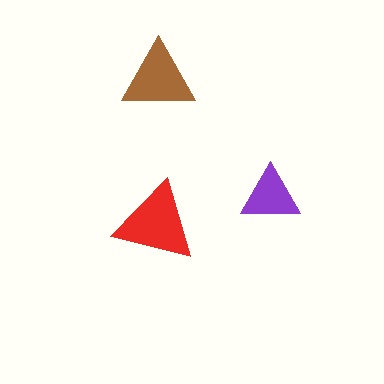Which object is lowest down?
The red triangle is bottommost.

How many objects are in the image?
There are 3 objects in the image.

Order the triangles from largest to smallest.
the red one, the brown one, the purple one.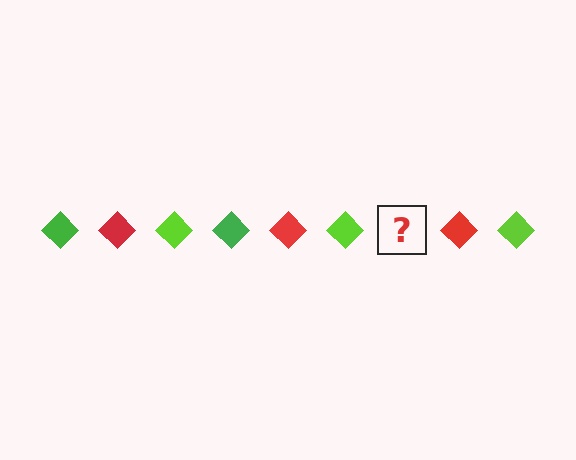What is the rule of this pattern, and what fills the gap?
The rule is that the pattern cycles through green, red, lime diamonds. The gap should be filled with a green diamond.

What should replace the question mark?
The question mark should be replaced with a green diamond.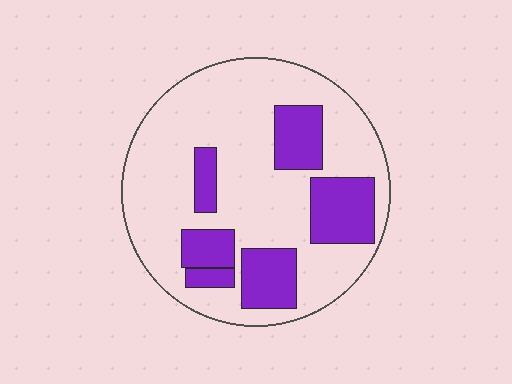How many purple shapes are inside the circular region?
6.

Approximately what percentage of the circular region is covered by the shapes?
Approximately 25%.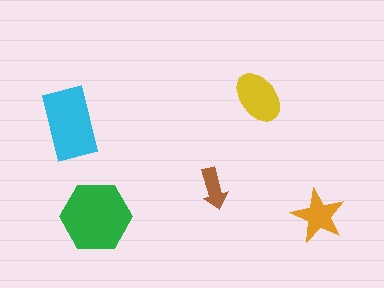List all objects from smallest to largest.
The brown arrow, the orange star, the yellow ellipse, the cyan rectangle, the green hexagon.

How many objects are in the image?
There are 5 objects in the image.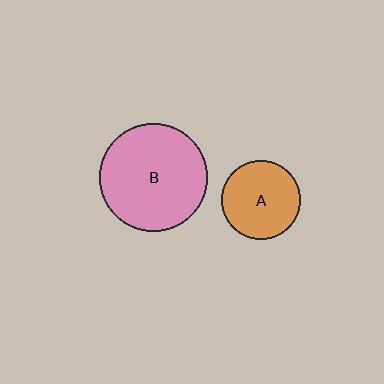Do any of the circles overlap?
No, none of the circles overlap.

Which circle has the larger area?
Circle B (pink).